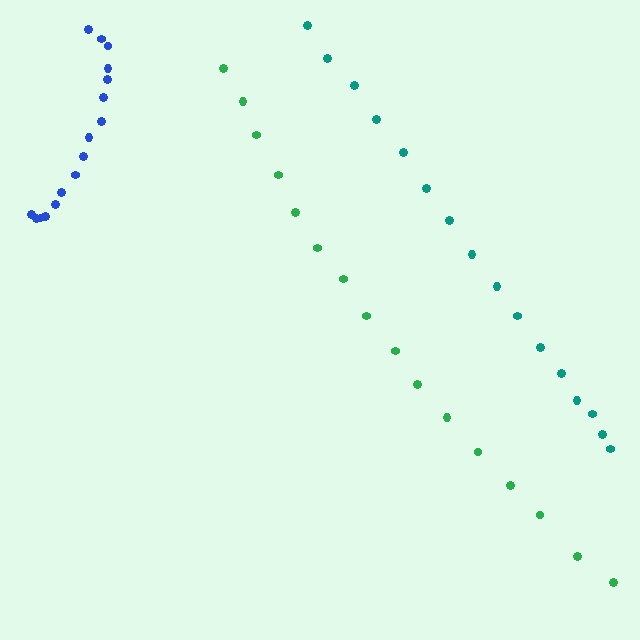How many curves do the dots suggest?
There are 3 distinct paths.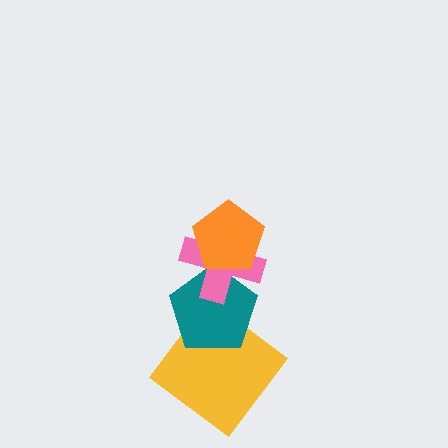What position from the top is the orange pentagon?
The orange pentagon is 1st from the top.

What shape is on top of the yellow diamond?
The teal pentagon is on top of the yellow diamond.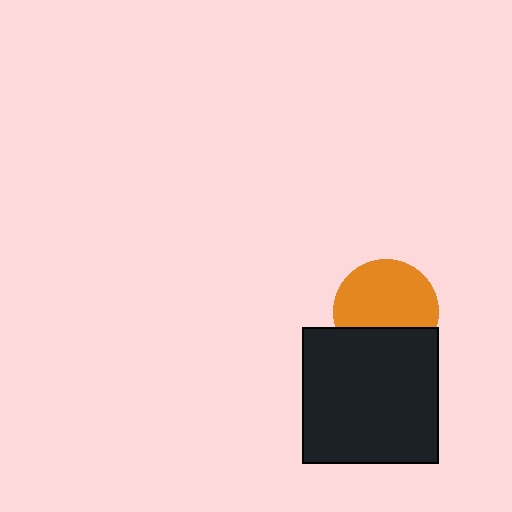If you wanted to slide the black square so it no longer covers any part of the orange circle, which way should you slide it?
Slide it down — that is the most direct way to separate the two shapes.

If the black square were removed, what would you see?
You would see the complete orange circle.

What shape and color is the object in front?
The object in front is a black square.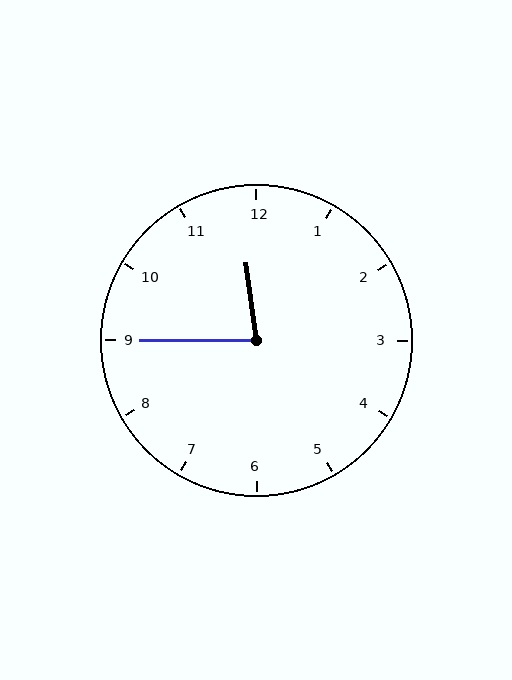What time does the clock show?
11:45.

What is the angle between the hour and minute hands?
Approximately 82 degrees.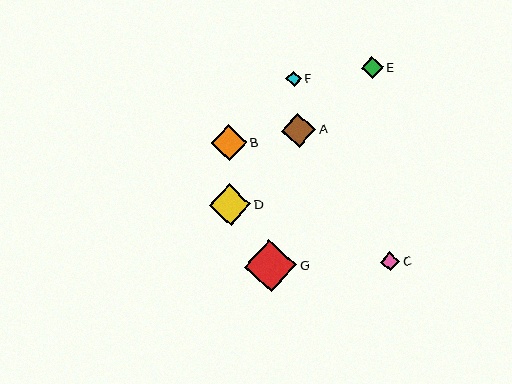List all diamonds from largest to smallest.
From largest to smallest: G, D, B, A, E, C, F.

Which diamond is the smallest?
Diamond F is the smallest with a size of approximately 16 pixels.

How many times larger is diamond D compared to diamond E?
Diamond D is approximately 2.0 times the size of diamond E.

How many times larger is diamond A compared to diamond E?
Diamond A is approximately 1.6 times the size of diamond E.